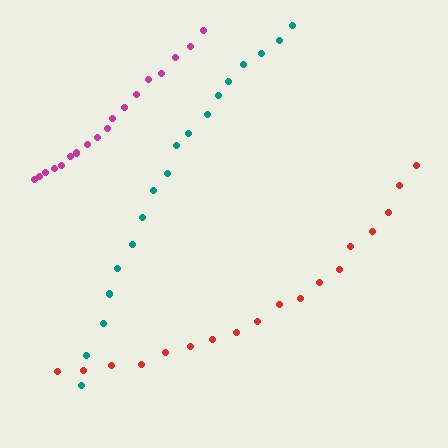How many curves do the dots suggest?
There are 3 distinct paths.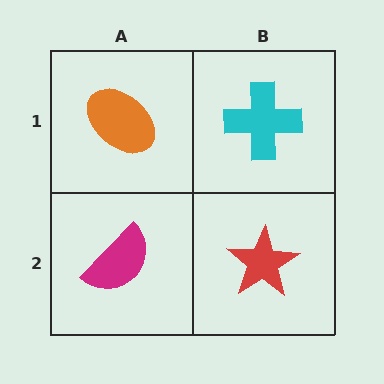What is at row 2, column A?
A magenta semicircle.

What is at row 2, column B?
A red star.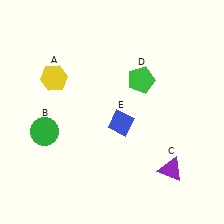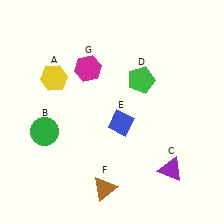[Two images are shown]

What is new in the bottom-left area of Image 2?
A brown triangle (F) was added in the bottom-left area of Image 2.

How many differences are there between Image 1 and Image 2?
There are 2 differences between the two images.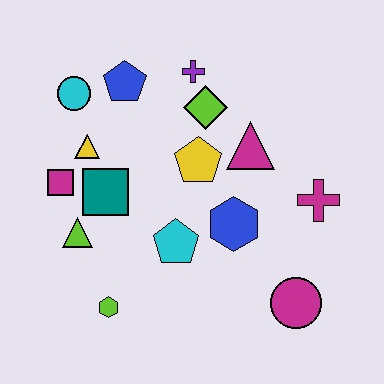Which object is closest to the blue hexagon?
The cyan pentagon is closest to the blue hexagon.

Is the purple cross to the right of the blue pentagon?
Yes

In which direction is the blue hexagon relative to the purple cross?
The blue hexagon is below the purple cross.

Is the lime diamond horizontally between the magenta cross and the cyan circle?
Yes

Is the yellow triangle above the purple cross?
No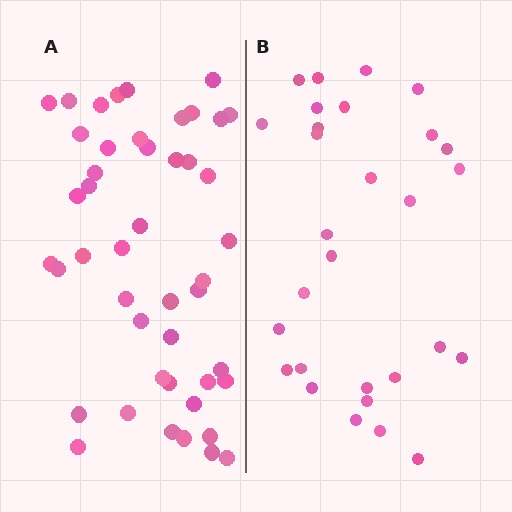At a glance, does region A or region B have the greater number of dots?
Region A (the left region) has more dots.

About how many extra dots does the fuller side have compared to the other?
Region A has approximately 15 more dots than region B.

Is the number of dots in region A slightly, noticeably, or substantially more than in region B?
Region A has substantially more. The ratio is roughly 1.6 to 1.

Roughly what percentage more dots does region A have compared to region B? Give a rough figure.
About 60% more.